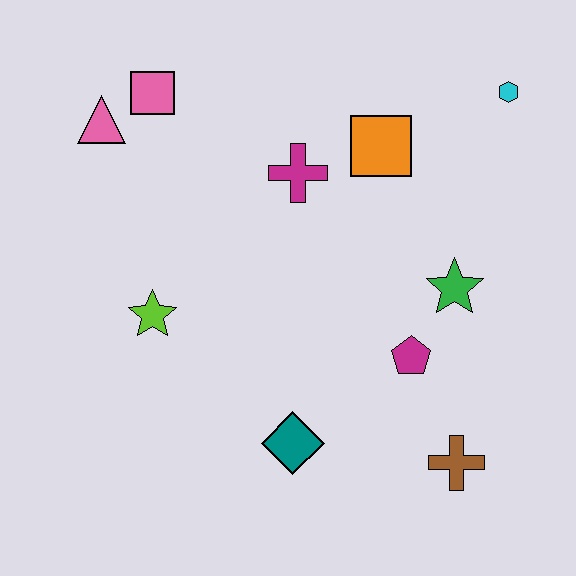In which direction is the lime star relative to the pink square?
The lime star is below the pink square.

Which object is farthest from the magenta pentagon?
The pink triangle is farthest from the magenta pentagon.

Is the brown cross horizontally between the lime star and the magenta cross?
No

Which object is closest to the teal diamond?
The magenta pentagon is closest to the teal diamond.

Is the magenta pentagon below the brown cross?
No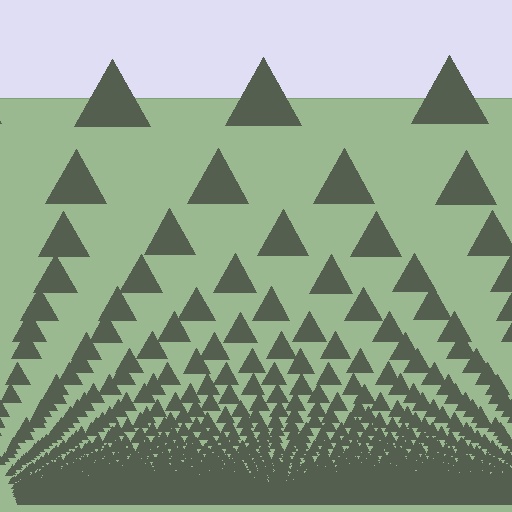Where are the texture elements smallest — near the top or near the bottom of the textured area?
Near the bottom.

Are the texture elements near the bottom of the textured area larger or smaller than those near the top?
Smaller. The gradient is inverted — elements near the bottom are smaller and denser.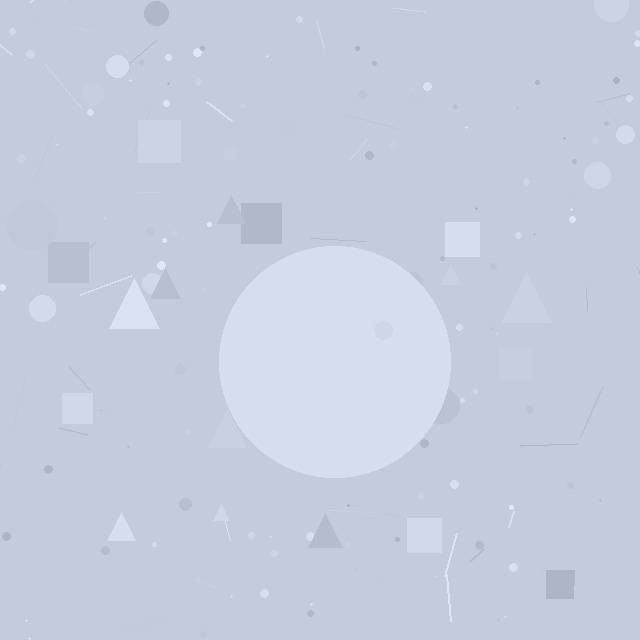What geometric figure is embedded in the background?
A circle is embedded in the background.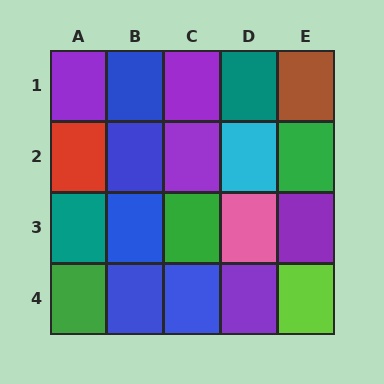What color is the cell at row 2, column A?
Red.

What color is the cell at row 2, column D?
Cyan.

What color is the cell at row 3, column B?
Blue.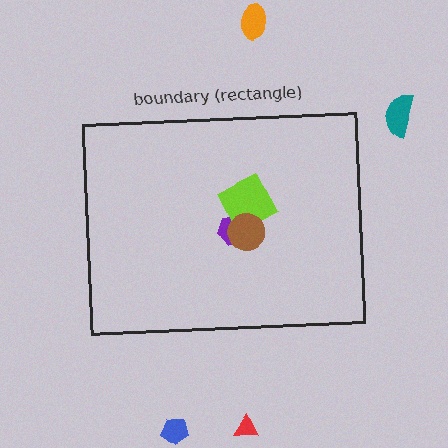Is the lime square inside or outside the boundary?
Inside.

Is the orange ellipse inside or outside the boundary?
Outside.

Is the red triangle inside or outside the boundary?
Outside.